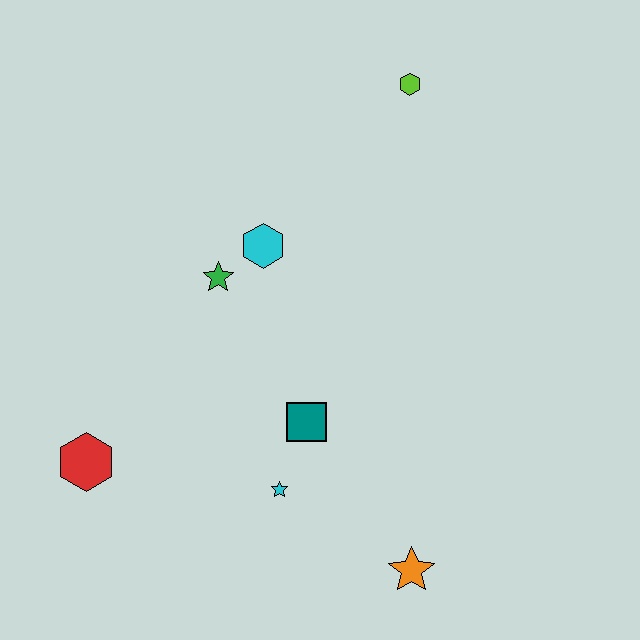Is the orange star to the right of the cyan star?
Yes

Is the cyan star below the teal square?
Yes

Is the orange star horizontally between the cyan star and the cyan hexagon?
No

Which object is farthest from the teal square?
The lime hexagon is farthest from the teal square.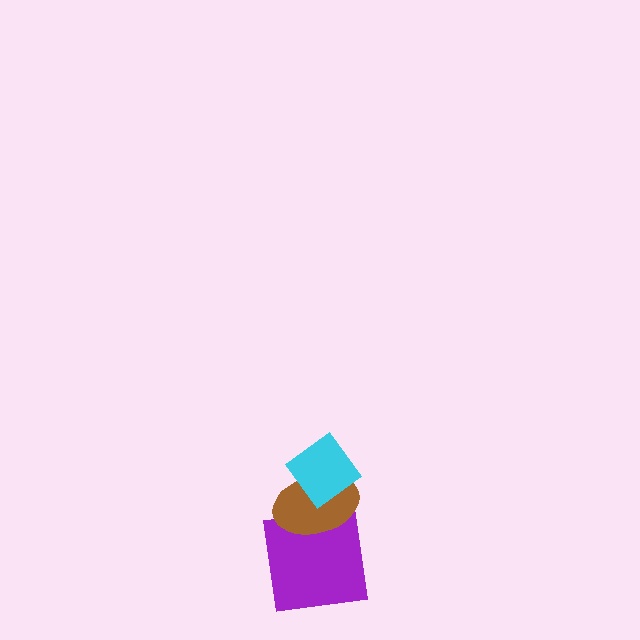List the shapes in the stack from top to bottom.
From top to bottom: the cyan diamond, the brown ellipse, the purple square.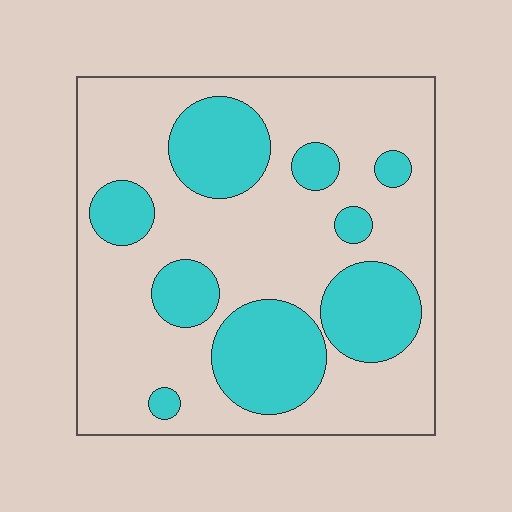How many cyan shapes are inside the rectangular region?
9.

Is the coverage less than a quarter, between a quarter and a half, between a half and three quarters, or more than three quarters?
Between a quarter and a half.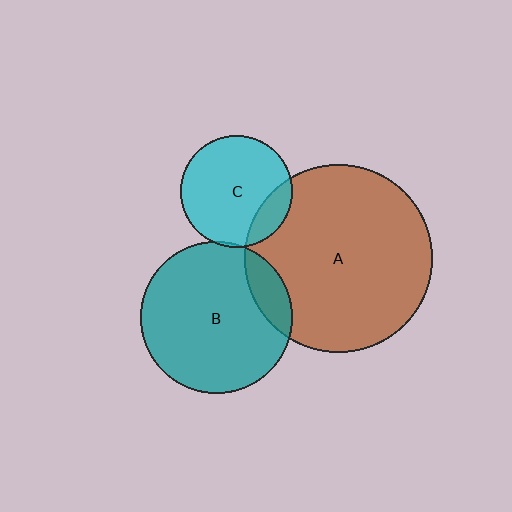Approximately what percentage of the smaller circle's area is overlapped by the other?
Approximately 15%.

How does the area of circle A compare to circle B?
Approximately 1.5 times.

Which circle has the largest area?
Circle A (brown).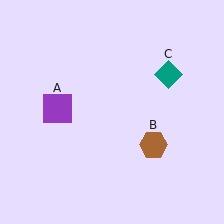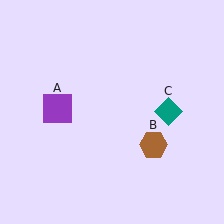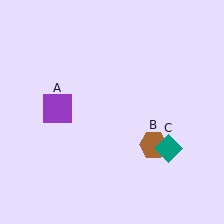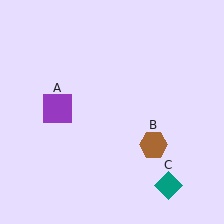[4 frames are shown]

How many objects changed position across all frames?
1 object changed position: teal diamond (object C).